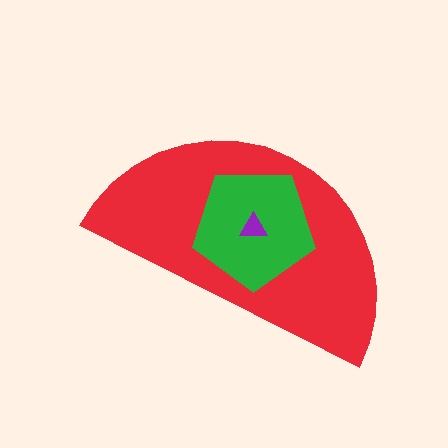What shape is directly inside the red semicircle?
The green pentagon.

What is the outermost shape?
The red semicircle.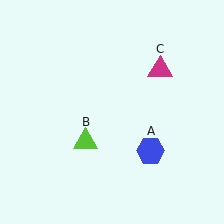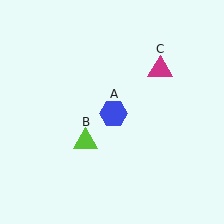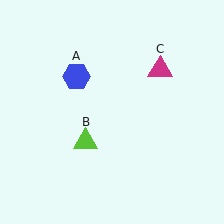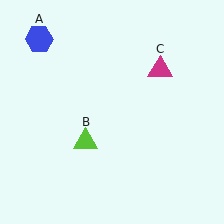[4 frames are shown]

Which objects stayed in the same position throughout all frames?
Lime triangle (object B) and magenta triangle (object C) remained stationary.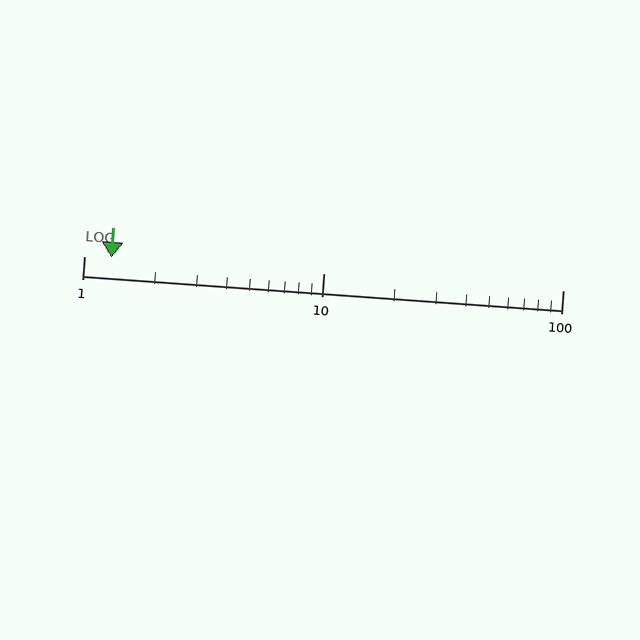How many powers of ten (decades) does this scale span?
The scale spans 2 decades, from 1 to 100.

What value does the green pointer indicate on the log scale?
The pointer indicates approximately 1.3.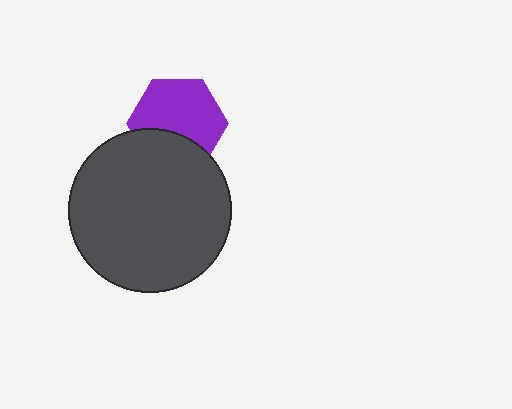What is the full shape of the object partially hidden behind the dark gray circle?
The partially hidden object is a purple hexagon.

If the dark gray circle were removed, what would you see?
You would see the complete purple hexagon.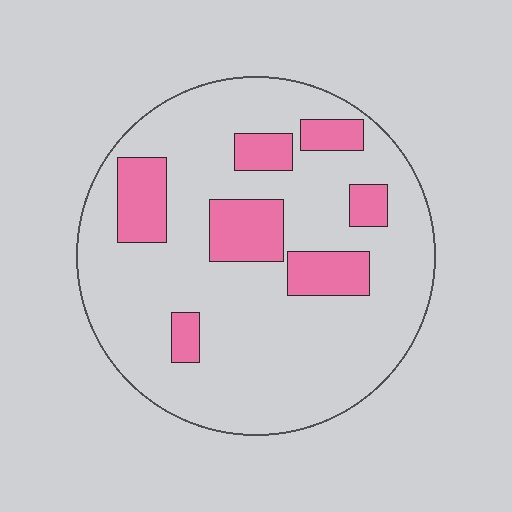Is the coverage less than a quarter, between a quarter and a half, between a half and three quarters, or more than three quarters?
Less than a quarter.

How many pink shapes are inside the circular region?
7.